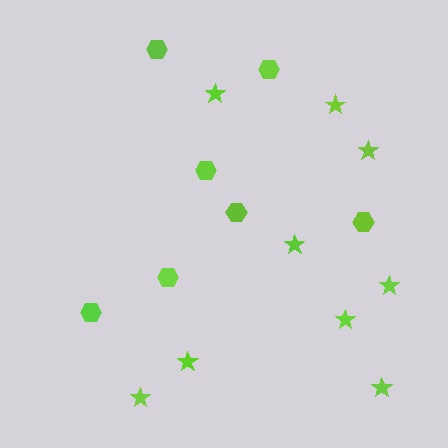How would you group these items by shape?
There are 2 groups: one group of hexagons (7) and one group of stars (9).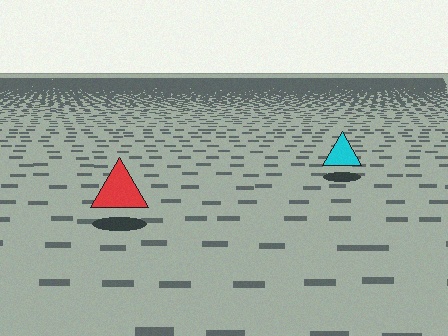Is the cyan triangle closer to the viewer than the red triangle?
No. The red triangle is closer — you can tell from the texture gradient: the ground texture is coarser near it.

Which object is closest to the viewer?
The red triangle is closest. The texture marks near it are larger and more spread out.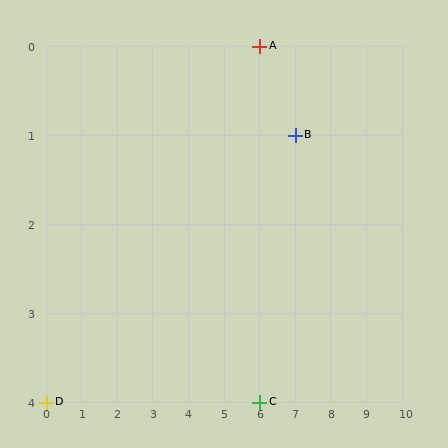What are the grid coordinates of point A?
Point A is at grid coordinates (6, 0).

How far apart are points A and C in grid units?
Points A and C are 4 rows apart.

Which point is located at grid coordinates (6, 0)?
Point A is at (6, 0).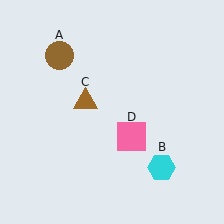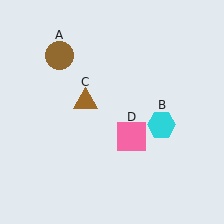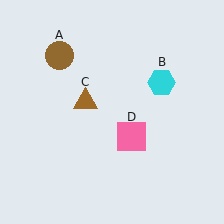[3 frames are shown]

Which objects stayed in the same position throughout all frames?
Brown circle (object A) and brown triangle (object C) and pink square (object D) remained stationary.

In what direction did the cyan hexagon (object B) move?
The cyan hexagon (object B) moved up.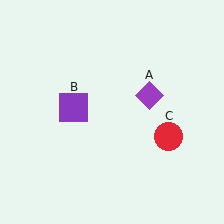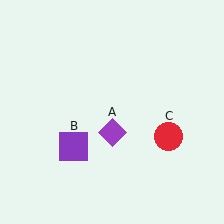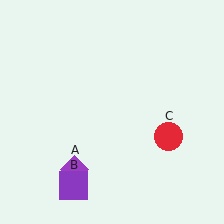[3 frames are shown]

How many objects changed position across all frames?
2 objects changed position: purple diamond (object A), purple square (object B).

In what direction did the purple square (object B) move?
The purple square (object B) moved down.